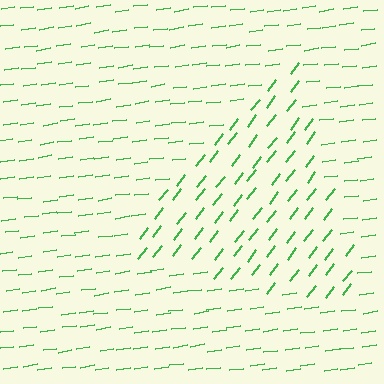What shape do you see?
I see a triangle.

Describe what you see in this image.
The image is filled with small green line segments. A triangle region in the image has lines oriented differently from the surrounding lines, creating a visible texture boundary.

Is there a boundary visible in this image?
Yes, there is a texture boundary formed by a change in line orientation.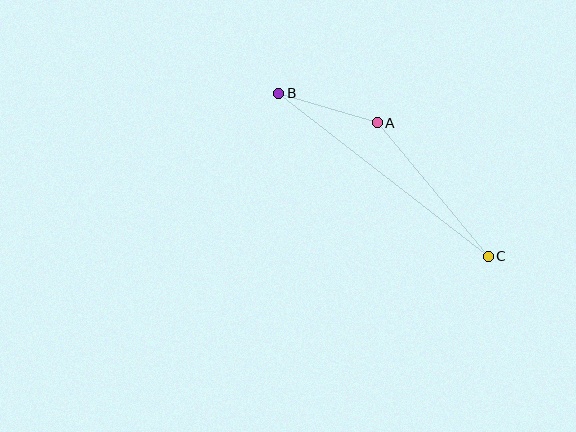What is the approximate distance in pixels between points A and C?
The distance between A and C is approximately 173 pixels.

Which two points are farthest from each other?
Points B and C are farthest from each other.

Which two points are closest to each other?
Points A and B are closest to each other.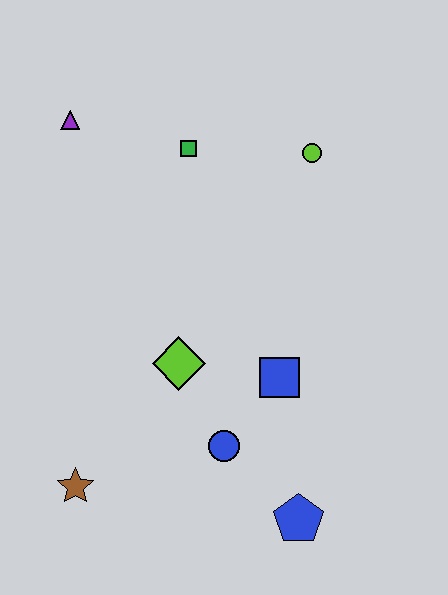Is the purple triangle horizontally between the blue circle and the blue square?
No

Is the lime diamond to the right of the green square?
No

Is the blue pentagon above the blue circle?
No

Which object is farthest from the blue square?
The purple triangle is farthest from the blue square.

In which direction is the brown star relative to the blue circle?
The brown star is to the left of the blue circle.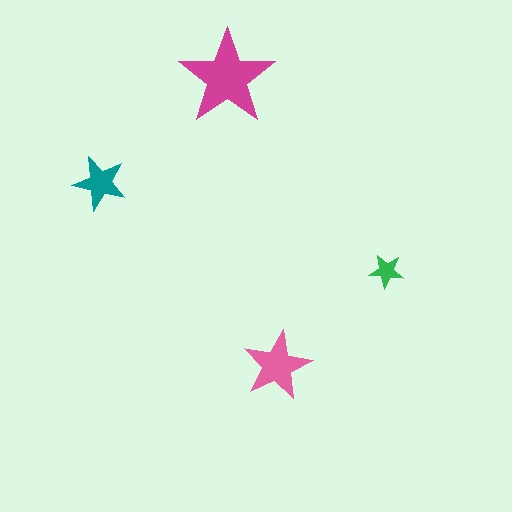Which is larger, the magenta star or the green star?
The magenta one.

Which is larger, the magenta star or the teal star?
The magenta one.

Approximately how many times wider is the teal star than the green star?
About 1.5 times wider.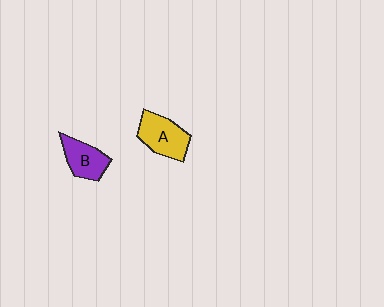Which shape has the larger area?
Shape A (yellow).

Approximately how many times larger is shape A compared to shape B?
Approximately 1.2 times.